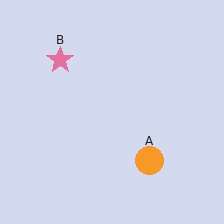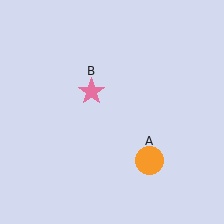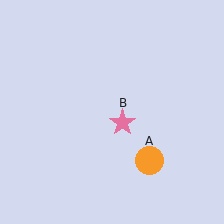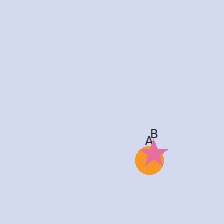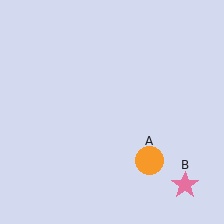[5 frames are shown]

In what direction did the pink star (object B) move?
The pink star (object B) moved down and to the right.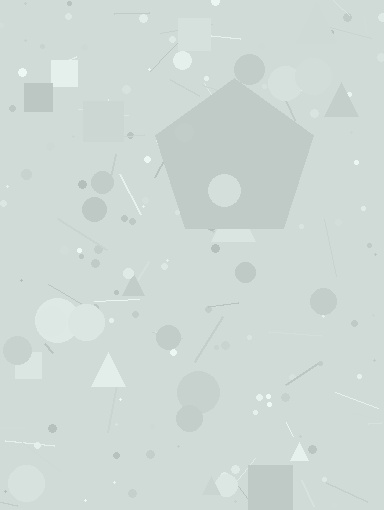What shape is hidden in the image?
A pentagon is hidden in the image.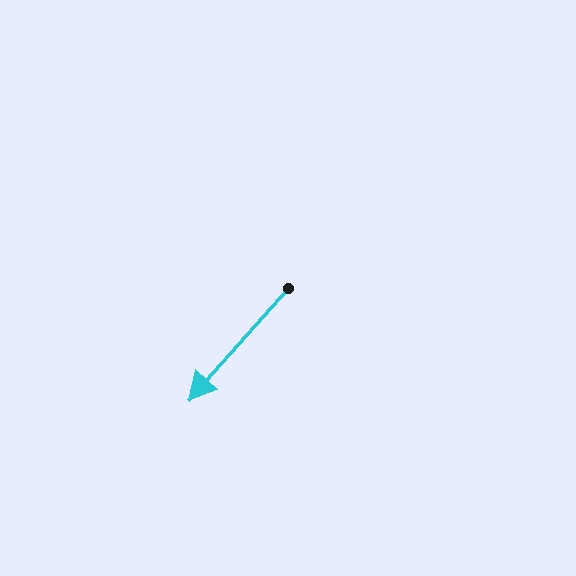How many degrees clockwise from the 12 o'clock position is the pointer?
Approximately 222 degrees.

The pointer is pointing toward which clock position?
Roughly 7 o'clock.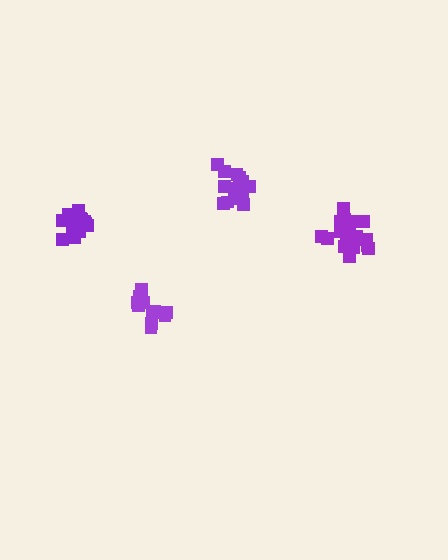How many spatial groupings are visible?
There are 4 spatial groupings.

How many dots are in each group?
Group 1: 17 dots, Group 2: 19 dots, Group 3: 14 dots, Group 4: 17 dots (67 total).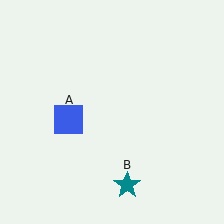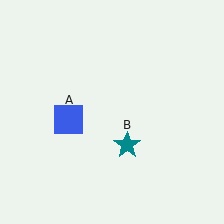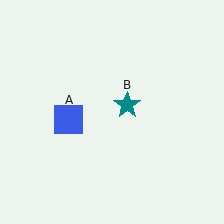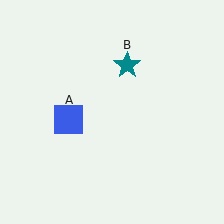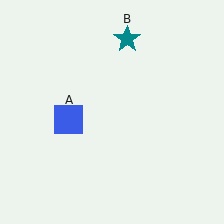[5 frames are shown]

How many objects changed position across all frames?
1 object changed position: teal star (object B).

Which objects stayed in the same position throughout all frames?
Blue square (object A) remained stationary.